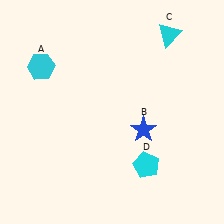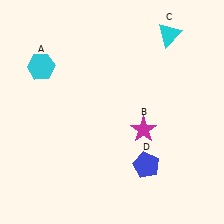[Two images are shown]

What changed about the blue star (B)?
In Image 1, B is blue. In Image 2, it changed to magenta.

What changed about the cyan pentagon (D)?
In Image 1, D is cyan. In Image 2, it changed to blue.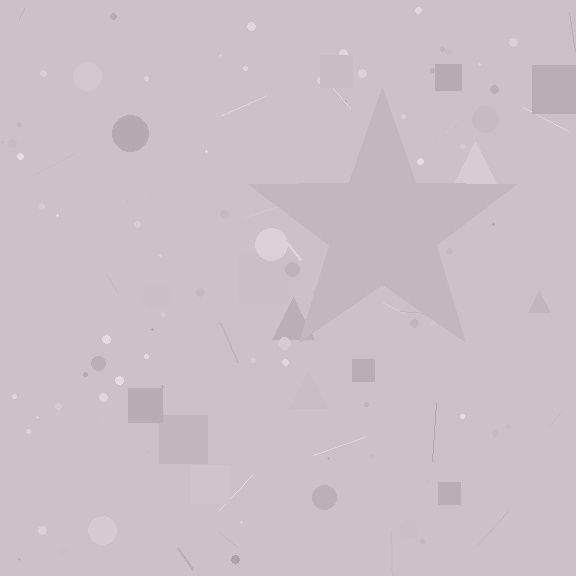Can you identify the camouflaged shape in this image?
The camouflaged shape is a star.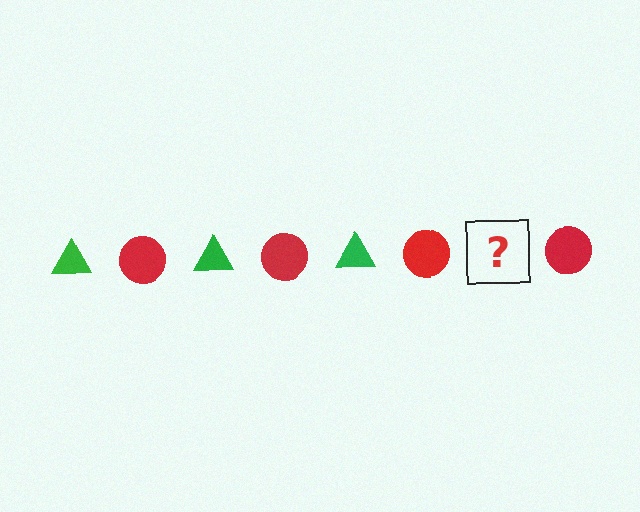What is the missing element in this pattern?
The missing element is a green triangle.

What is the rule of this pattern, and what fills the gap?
The rule is that the pattern alternates between green triangle and red circle. The gap should be filled with a green triangle.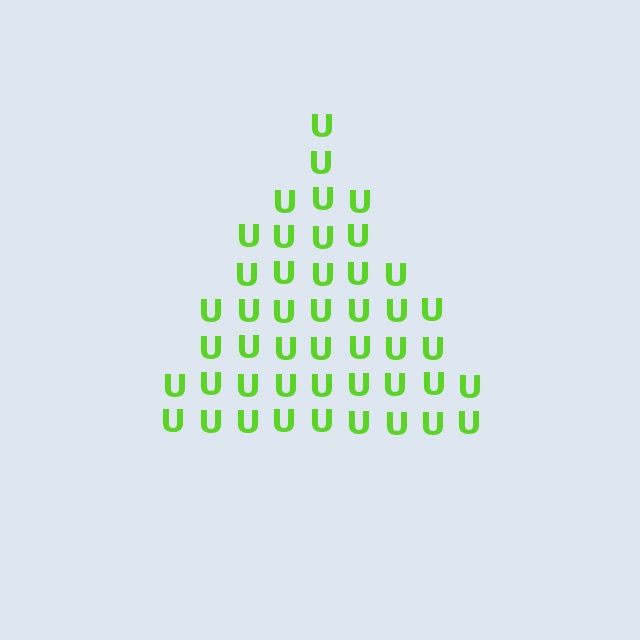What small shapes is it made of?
It is made of small letter U's.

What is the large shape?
The large shape is a triangle.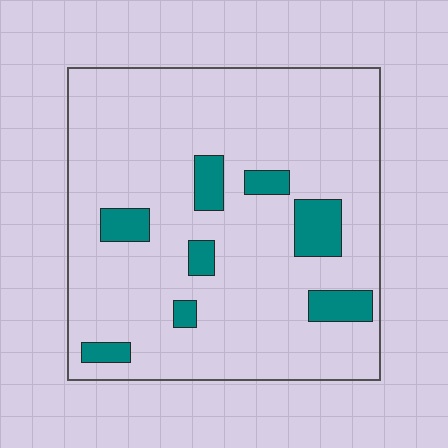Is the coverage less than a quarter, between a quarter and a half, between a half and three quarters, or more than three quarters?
Less than a quarter.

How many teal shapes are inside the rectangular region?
8.